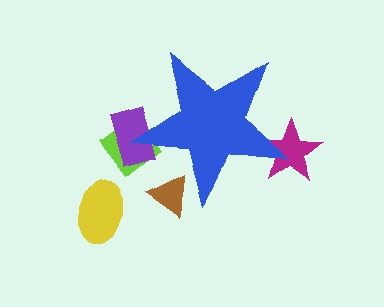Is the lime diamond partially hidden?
Yes, the lime diamond is partially hidden behind the blue star.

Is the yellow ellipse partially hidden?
No, the yellow ellipse is fully visible.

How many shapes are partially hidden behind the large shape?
4 shapes are partially hidden.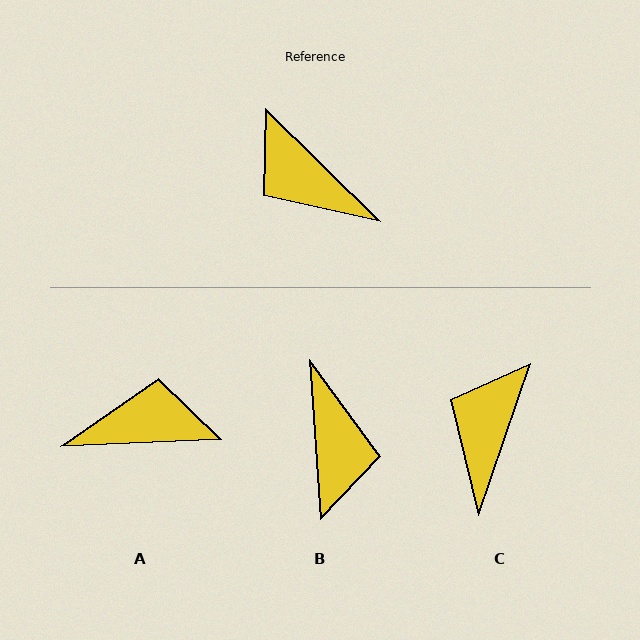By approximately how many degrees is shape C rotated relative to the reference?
Approximately 64 degrees clockwise.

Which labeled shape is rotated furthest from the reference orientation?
B, about 138 degrees away.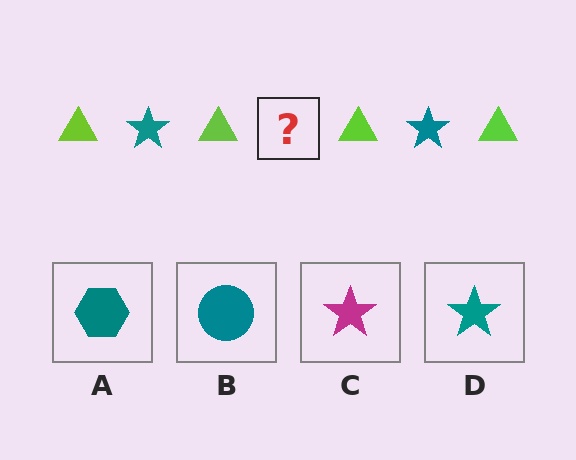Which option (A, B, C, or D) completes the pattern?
D.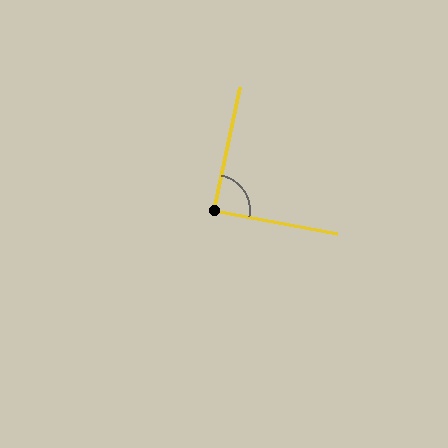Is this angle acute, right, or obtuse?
It is approximately a right angle.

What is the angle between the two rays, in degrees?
Approximately 88 degrees.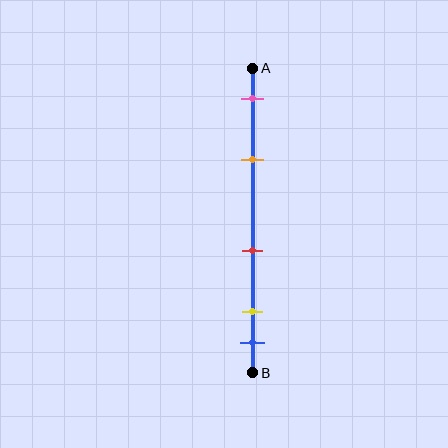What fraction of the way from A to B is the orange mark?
The orange mark is approximately 30% (0.3) of the way from A to B.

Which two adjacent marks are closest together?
The yellow and blue marks are the closest adjacent pair.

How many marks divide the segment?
There are 5 marks dividing the segment.